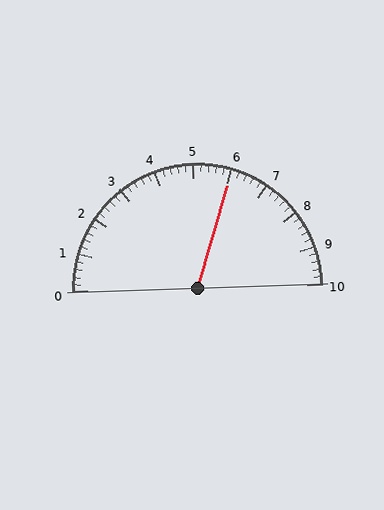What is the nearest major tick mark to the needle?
The nearest major tick mark is 6.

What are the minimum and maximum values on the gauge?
The gauge ranges from 0 to 10.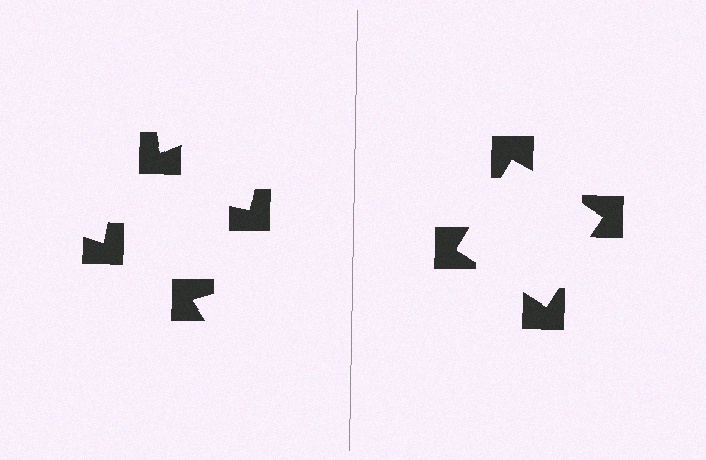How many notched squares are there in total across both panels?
8 — 4 on each side.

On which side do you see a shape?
An illusory square appears on the right side. On the left side the wedge cuts are rotated, so no coherent shape forms.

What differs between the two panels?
The notched squares are positioned identically on both sides; only the wedge orientations differ. On the right they align to a square; on the left they are misaligned.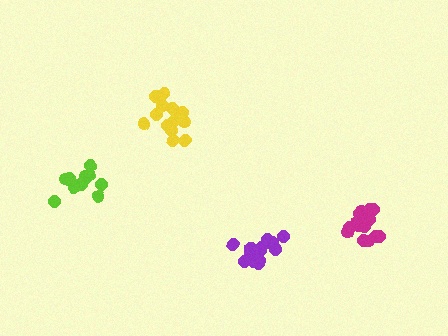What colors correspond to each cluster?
The clusters are colored: purple, magenta, lime, yellow.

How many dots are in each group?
Group 1: 16 dots, Group 2: 17 dots, Group 3: 14 dots, Group 4: 15 dots (62 total).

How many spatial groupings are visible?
There are 4 spatial groupings.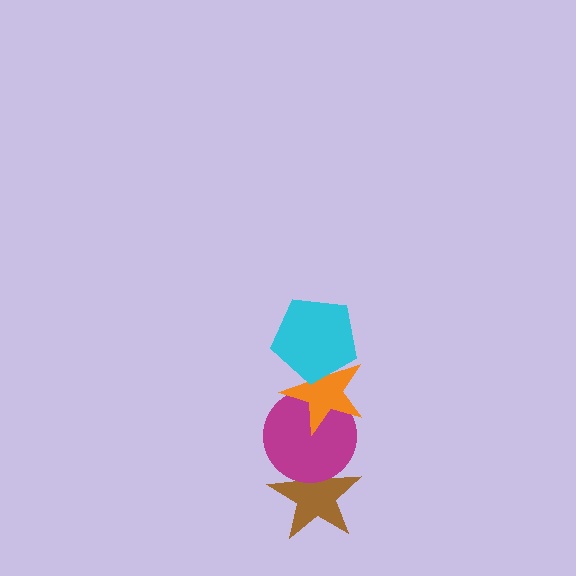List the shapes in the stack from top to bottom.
From top to bottom: the cyan pentagon, the orange star, the magenta circle, the brown star.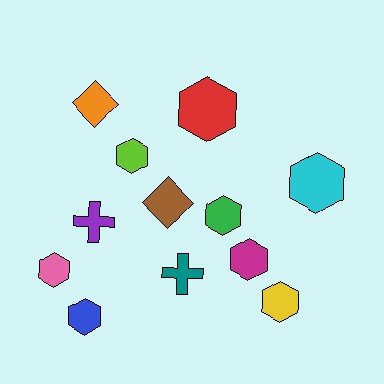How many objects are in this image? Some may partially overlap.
There are 12 objects.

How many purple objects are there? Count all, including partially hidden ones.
There is 1 purple object.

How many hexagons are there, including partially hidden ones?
There are 8 hexagons.